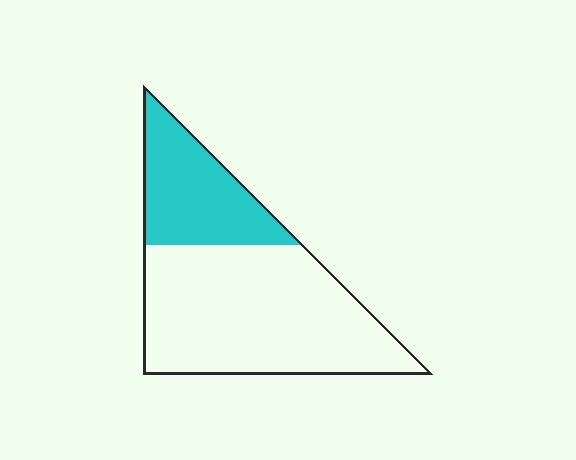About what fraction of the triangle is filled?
About one third (1/3).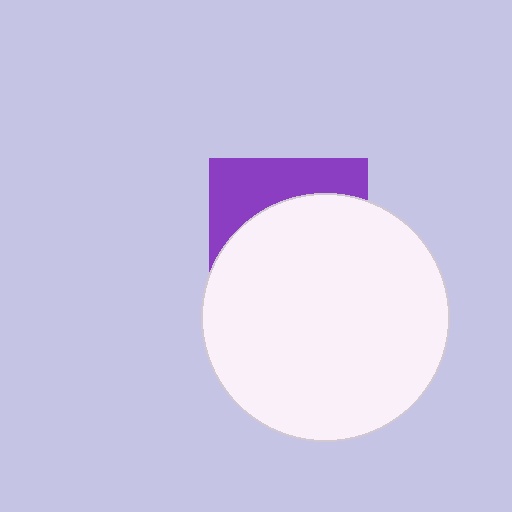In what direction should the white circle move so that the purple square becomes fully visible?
The white circle should move down. That is the shortest direction to clear the overlap and leave the purple square fully visible.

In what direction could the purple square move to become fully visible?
The purple square could move up. That would shift it out from behind the white circle entirely.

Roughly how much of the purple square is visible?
A small part of it is visible (roughly 33%).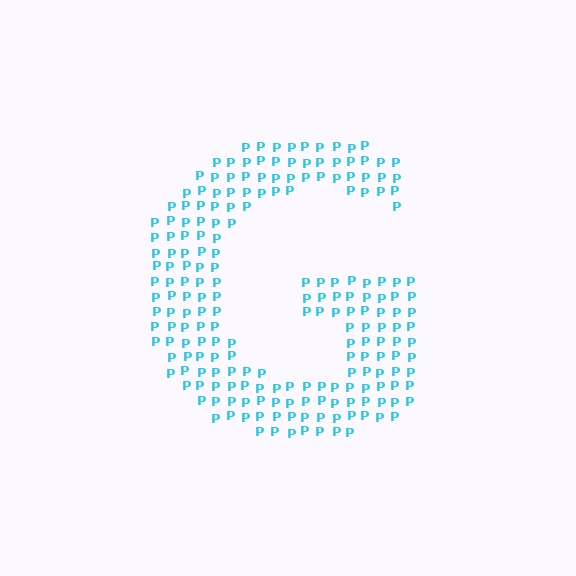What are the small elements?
The small elements are letter P's.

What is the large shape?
The large shape is the letter G.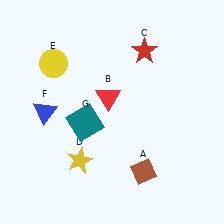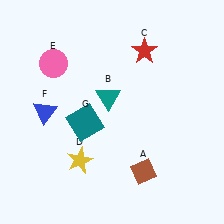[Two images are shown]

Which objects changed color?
B changed from red to teal. E changed from yellow to pink.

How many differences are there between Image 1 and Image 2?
There are 2 differences between the two images.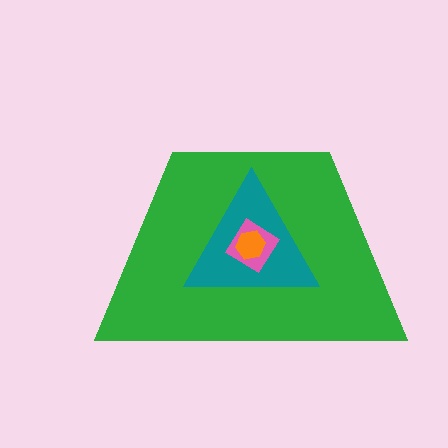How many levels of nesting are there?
4.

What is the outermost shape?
The green trapezoid.